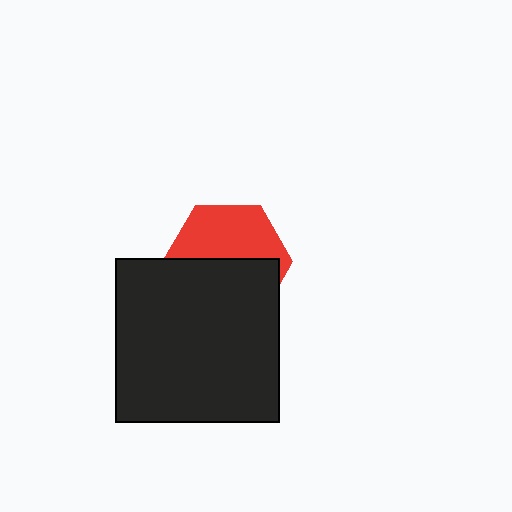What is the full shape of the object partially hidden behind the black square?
The partially hidden object is a red hexagon.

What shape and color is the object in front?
The object in front is a black square.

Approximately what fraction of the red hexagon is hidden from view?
Roughly 53% of the red hexagon is hidden behind the black square.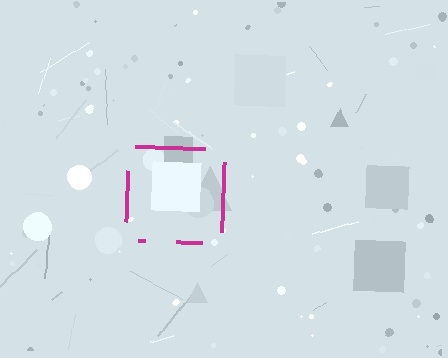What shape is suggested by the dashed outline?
The dashed outline suggests a square.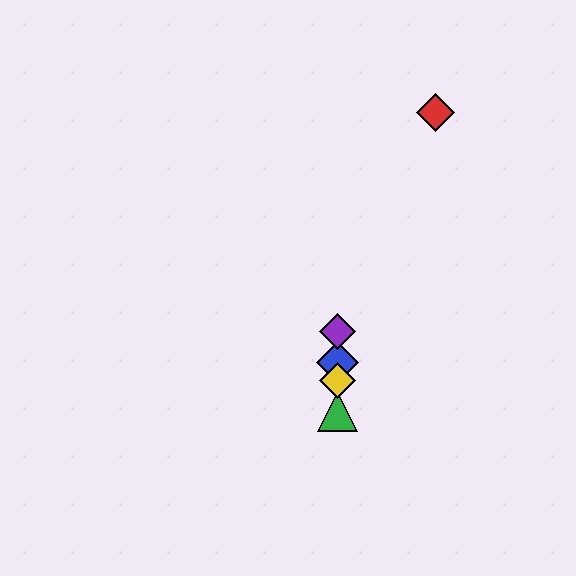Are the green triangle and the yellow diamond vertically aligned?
Yes, both are at x≈338.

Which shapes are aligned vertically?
The blue diamond, the green triangle, the yellow diamond, the purple diamond are aligned vertically.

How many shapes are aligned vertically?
4 shapes (the blue diamond, the green triangle, the yellow diamond, the purple diamond) are aligned vertically.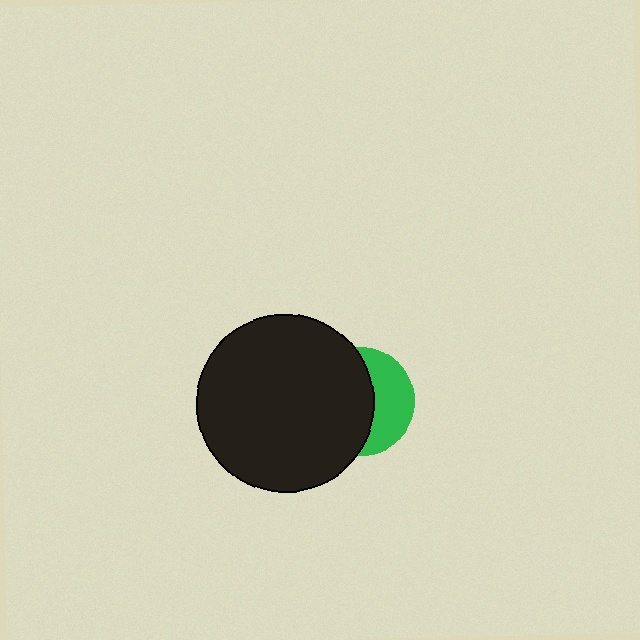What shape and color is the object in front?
The object in front is a black circle.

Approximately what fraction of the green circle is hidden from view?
Roughly 59% of the green circle is hidden behind the black circle.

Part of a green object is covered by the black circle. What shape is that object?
It is a circle.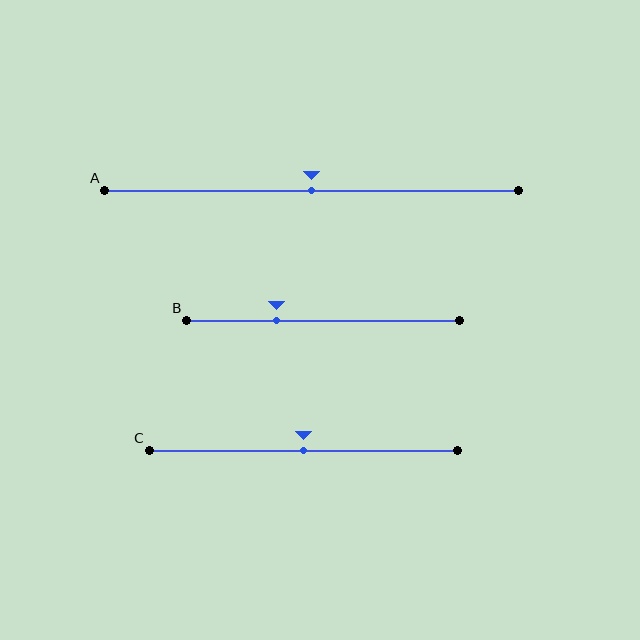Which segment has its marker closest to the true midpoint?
Segment A has its marker closest to the true midpoint.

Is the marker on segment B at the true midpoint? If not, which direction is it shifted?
No, the marker on segment B is shifted to the left by about 17% of the segment length.